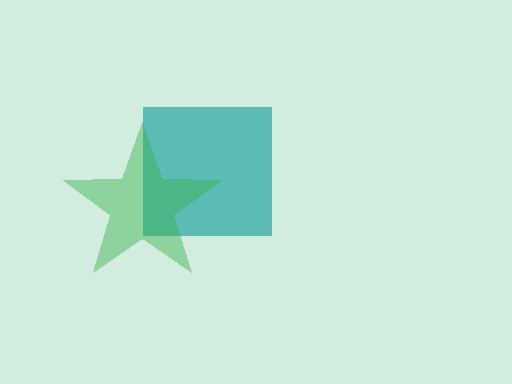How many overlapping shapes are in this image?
There are 2 overlapping shapes in the image.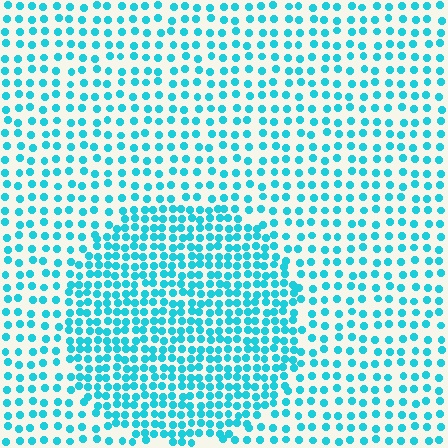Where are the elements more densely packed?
The elements are more densely packed inside the circle boundary.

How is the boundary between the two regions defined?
The boundary is defined by a change in element density (approximately 1.9x ratio). All elements are the same color, size, and shape.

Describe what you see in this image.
The image contains small cyan elements arranged at two different densities. A circle-shaped region is visible where the elements are more densely packed than the surrounding area.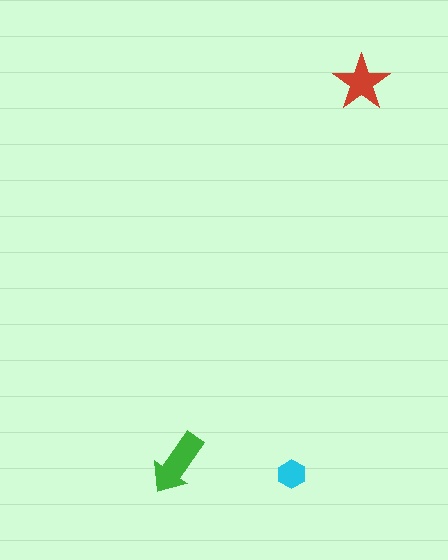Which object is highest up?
The red star is topmost.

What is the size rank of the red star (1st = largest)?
2nd.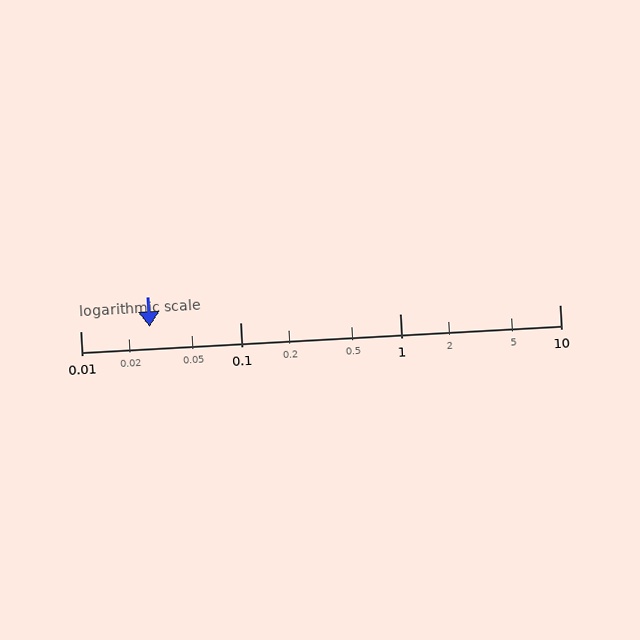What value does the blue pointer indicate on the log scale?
The pointer indicates approximately 0.027.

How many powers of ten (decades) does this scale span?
The scale spans 3 decades, from 0.01 to 10.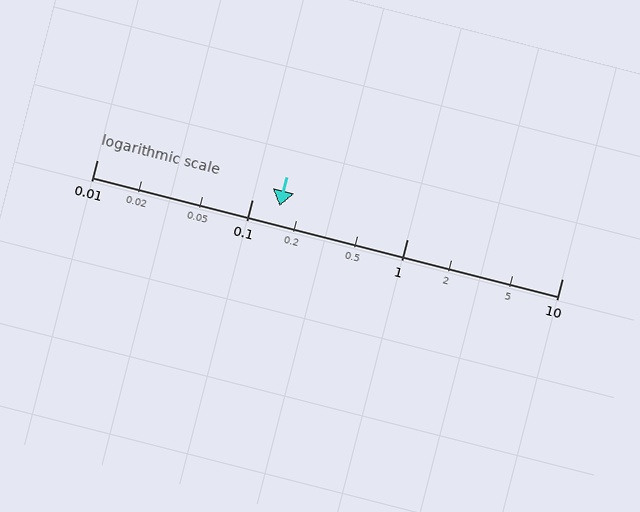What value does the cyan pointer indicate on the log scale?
The pointer indicates approximately 0.15.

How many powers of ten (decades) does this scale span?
The scale spans 3 decades, from 0.01 to 10.